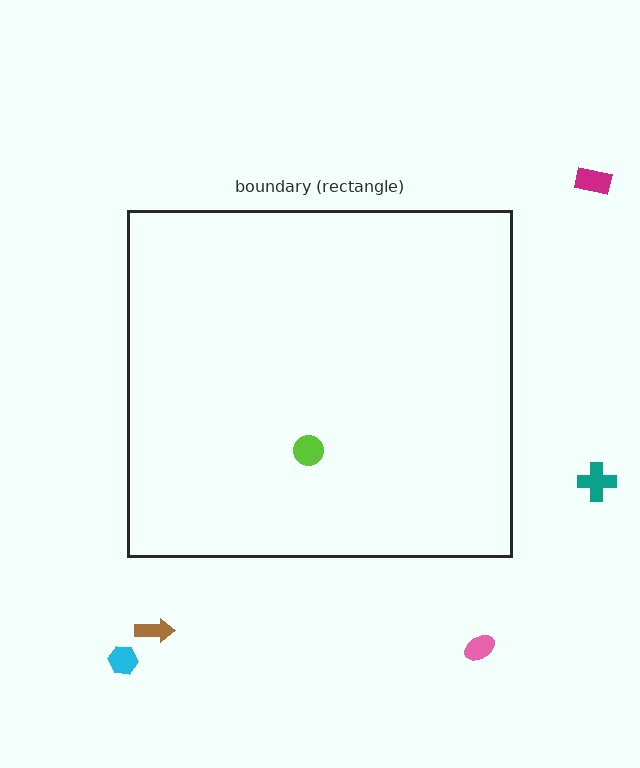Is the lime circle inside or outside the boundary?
Inside.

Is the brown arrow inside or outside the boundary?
Outside.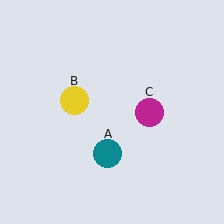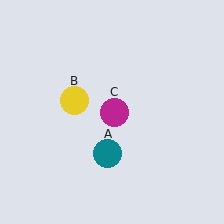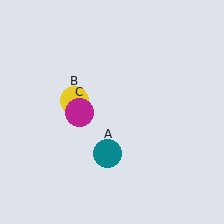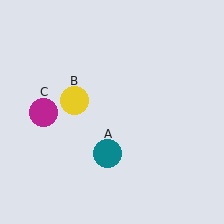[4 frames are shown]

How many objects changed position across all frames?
1 object changed position: magenta circle (object C).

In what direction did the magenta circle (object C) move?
The magenta circle (object C) moved left.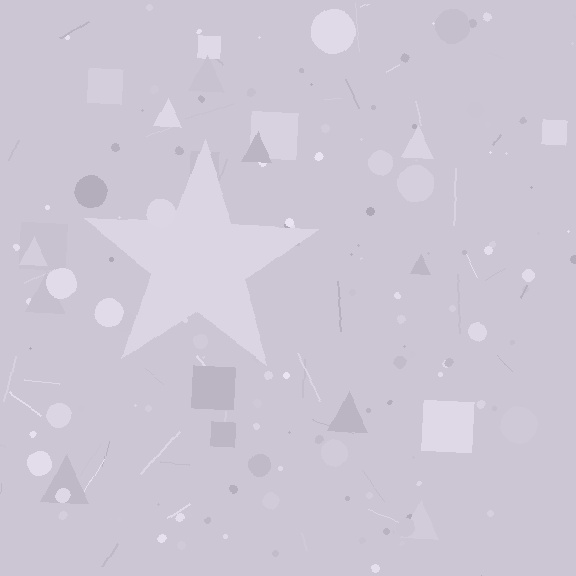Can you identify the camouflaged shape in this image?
The camouflaged shape is a star.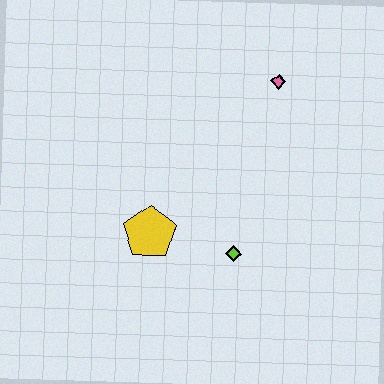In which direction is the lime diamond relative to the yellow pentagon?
The lime diamond is to the right of the yellow pentagon.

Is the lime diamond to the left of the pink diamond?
Yes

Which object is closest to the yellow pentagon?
The lime diamond is closest to the yellow pentagon.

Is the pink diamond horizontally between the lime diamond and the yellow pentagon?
No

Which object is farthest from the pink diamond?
The yellow pentagon is farthest from the pink diamond.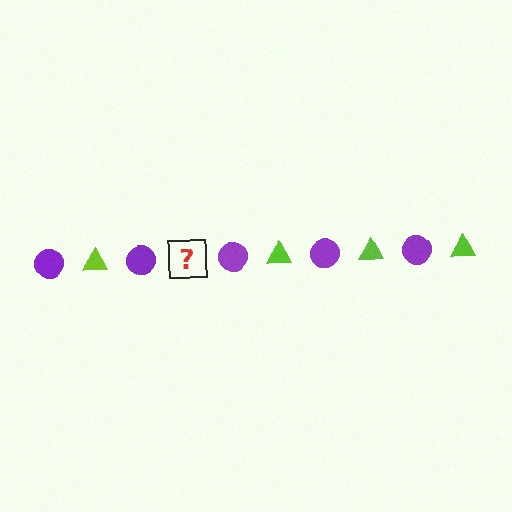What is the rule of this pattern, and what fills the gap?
The rule is that the pattern alternates between purple circle and lime triangle. The gap should be filled with a lime triangle.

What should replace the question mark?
The question mark should be replaced with a lime triangle.